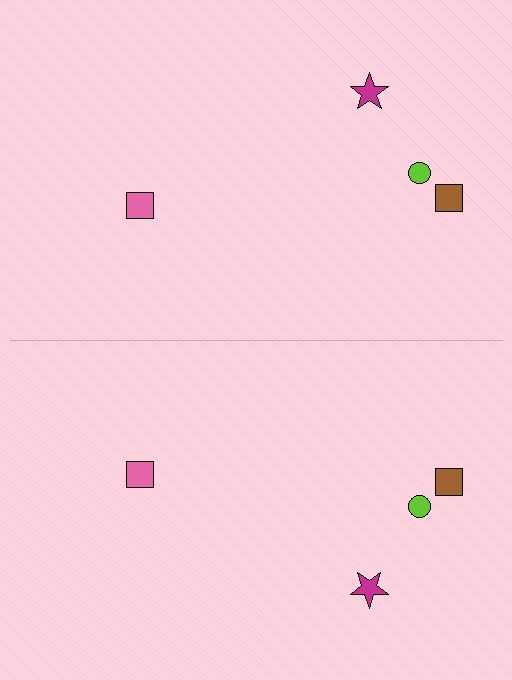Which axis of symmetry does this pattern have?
The pattern has a horizontal axis of symmetry running through the center of the image.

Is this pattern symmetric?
Yes, this pattern has bilateral (reflection) symmetry.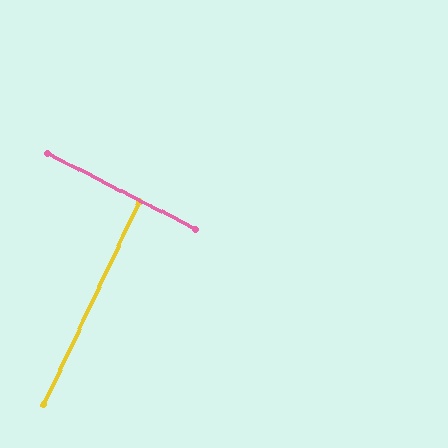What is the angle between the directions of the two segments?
Approximately 88 degrees.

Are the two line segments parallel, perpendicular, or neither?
Perpendicular — they meet at approximately 88°.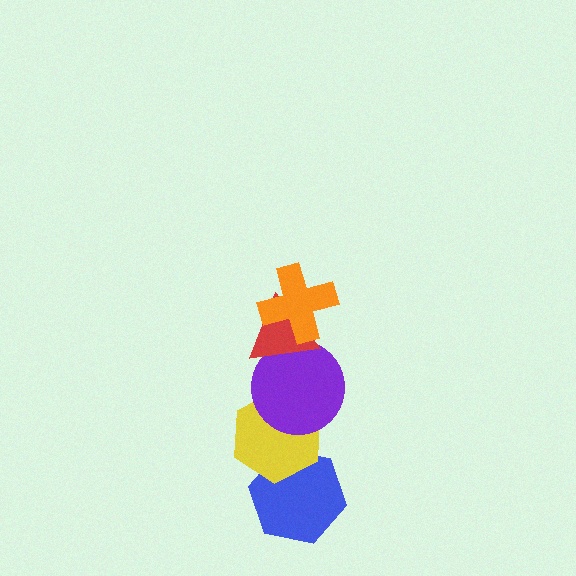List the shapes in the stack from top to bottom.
From top to bottom: the orange cross, the red triangle, the purple circle, the yellow hexagon, the blue hexagon.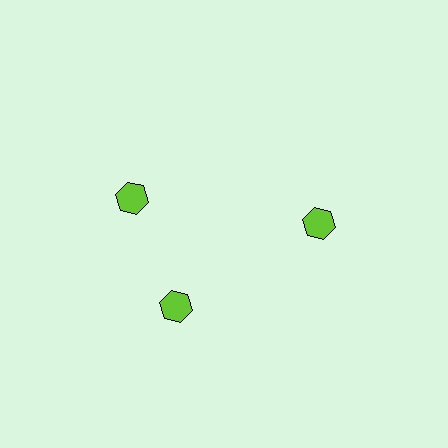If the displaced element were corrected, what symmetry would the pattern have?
It would have 3-fold rotational symmetry — the pattern would map onto itself every 120 degrees.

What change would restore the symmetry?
The symmetry would be restored by rotating it back into even spacing with its neighbors so that all 3 hexagons sit at equal angles and equal distance from the center.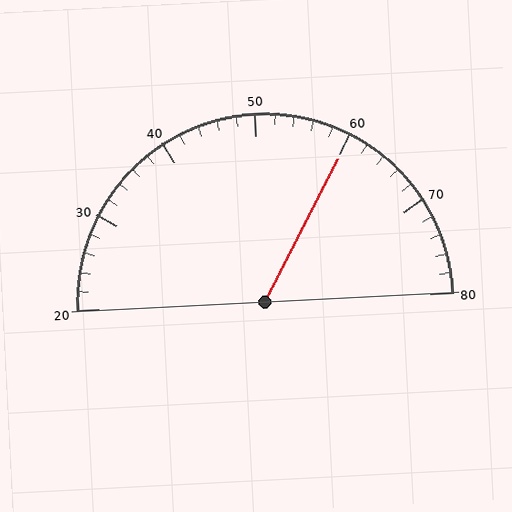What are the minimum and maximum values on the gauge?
The gauge ranges from 20 to 80.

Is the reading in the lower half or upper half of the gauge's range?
The reading is in the upper half of the range (20 to 80).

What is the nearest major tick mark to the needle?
The nearest major tick mark is 60.